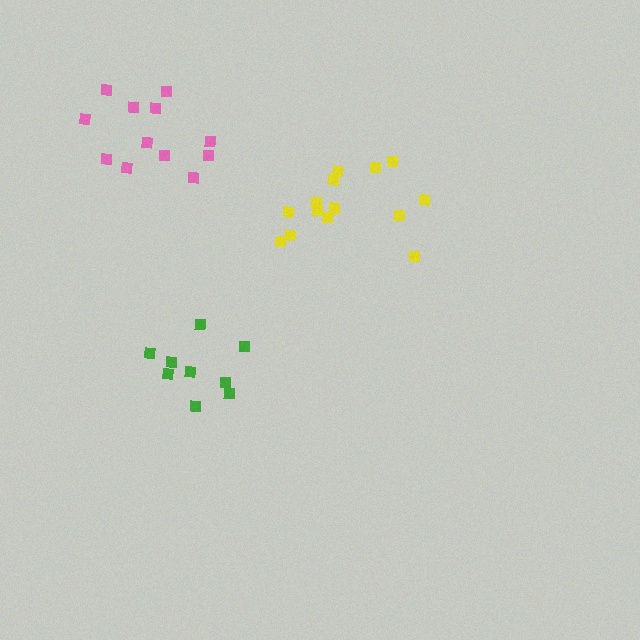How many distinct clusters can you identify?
There are 3 distinct clusters.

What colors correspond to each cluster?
The clusters are colored: pink, green, yellow.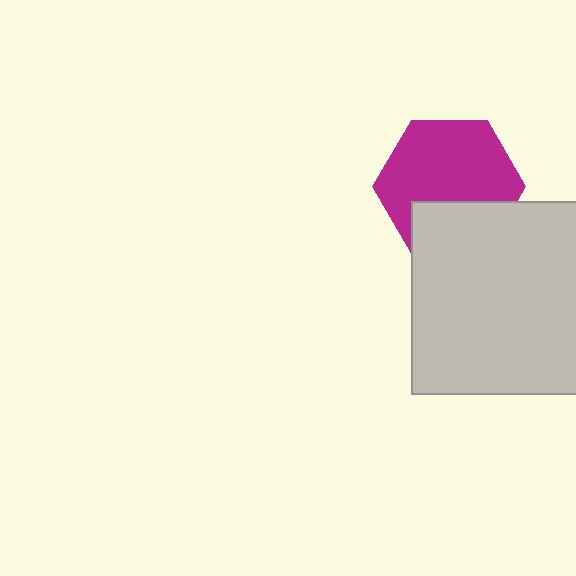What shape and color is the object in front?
The object in front is a light gray square.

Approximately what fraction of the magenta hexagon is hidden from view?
Roughly 31% of the magenta hexagon is hidden behind the light gray square.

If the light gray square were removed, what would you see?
You would see the complete magenta hexagon.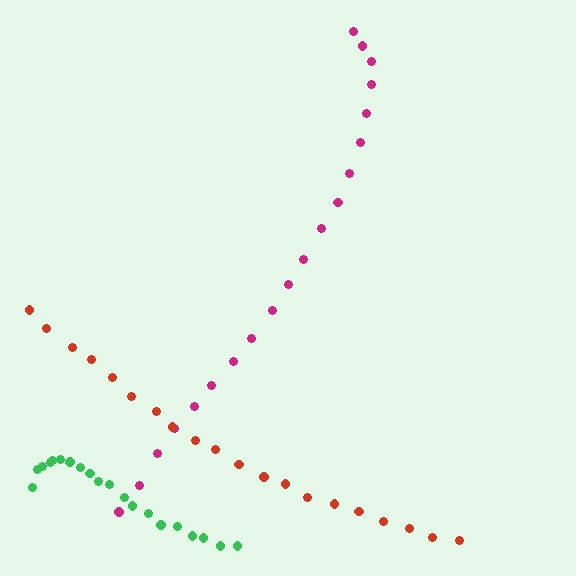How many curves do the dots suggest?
There are 3 distinct paths.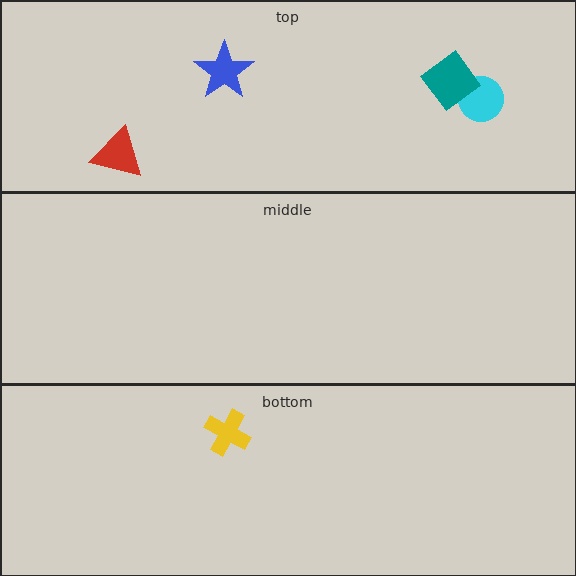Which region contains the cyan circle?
The top region.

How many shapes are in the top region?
4.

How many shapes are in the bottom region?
1.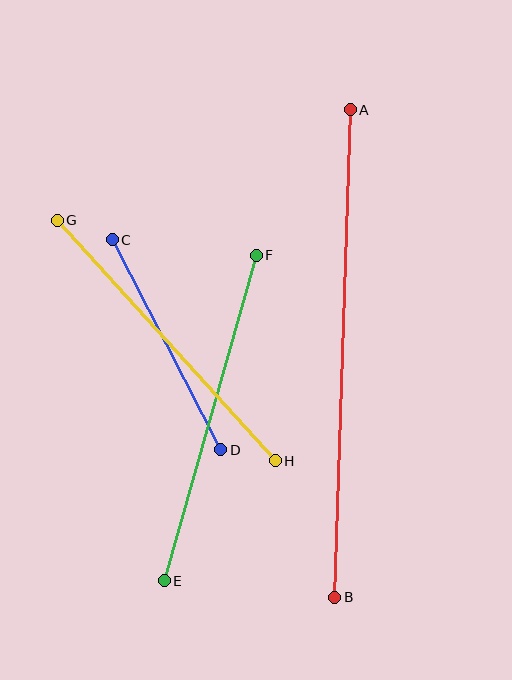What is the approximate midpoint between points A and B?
The midpoint is at approximately (343, 353) pixels.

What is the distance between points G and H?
The distance is approximately 324 pixels.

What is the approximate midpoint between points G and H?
The midpoint is at approximately (166, 341) pixels.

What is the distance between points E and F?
The distance is approximately 338 pixels.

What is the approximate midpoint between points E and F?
The midpoint is at approximately (210, 418) pixels.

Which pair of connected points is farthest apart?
Points A and B are farthest apart.